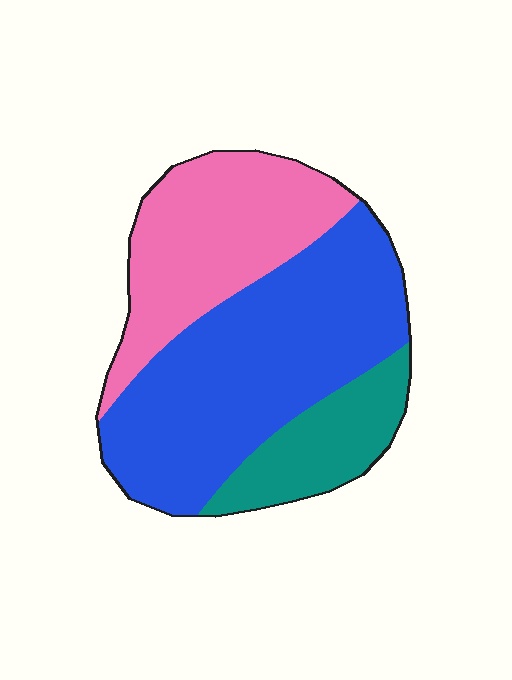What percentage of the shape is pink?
Pink covers about 30% of the shape.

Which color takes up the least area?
Teal, at roughly 15%.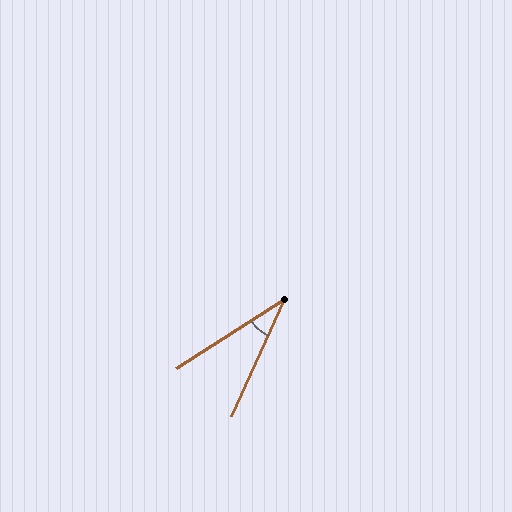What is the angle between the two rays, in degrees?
Approximately 33 degrees.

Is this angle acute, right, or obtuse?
It is acute.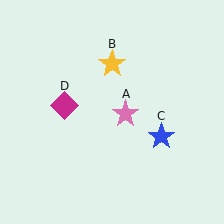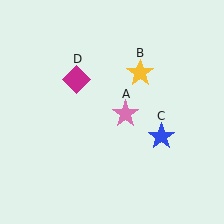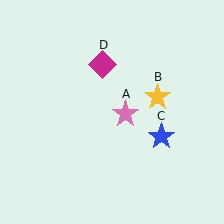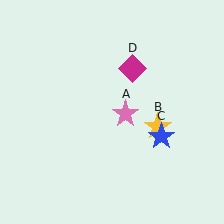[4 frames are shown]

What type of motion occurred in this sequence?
The yellow star (object B), magenta diamond (object D) rotated clockwise around the center of the scene.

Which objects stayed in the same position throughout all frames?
Pink star (object A) and blue star (object C) remained stationary.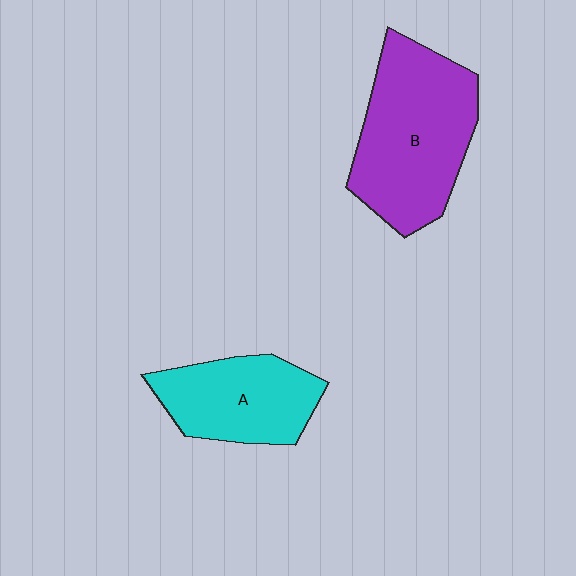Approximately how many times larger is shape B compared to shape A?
Approximately 1.5 times.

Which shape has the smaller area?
Shape A (cyan).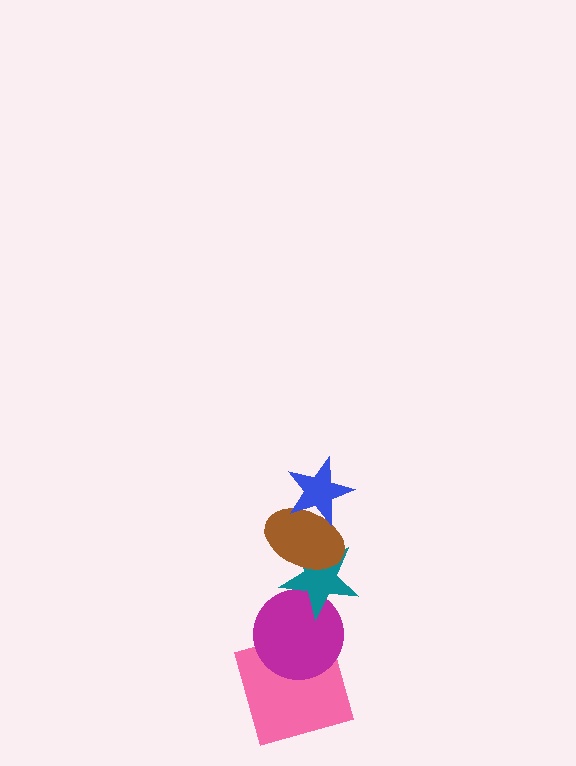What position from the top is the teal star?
The teal star is 3rd from the top.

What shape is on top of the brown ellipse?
The blue star is on top of the brown ellipse.